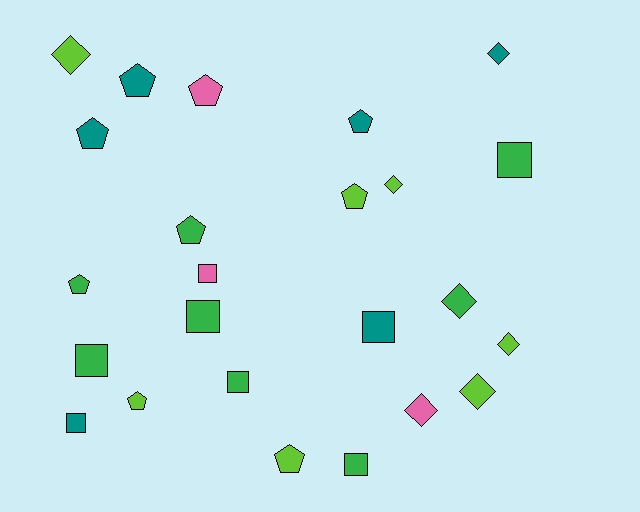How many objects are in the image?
There are 24 objects.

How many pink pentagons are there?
There is 1 pink pentagon.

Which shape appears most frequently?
Pentagon, with 9 objects.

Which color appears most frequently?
Green, with 8 objects.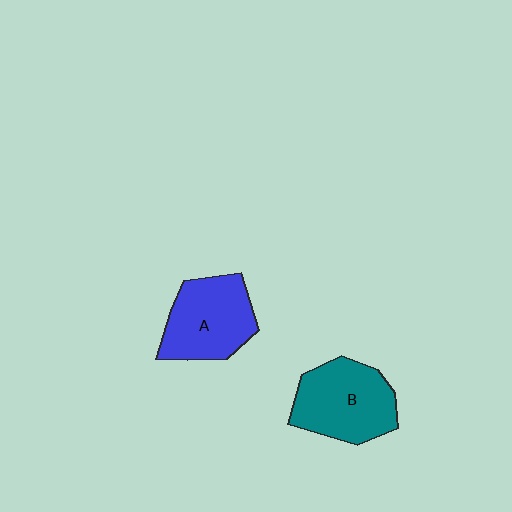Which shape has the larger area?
Shape B (teal).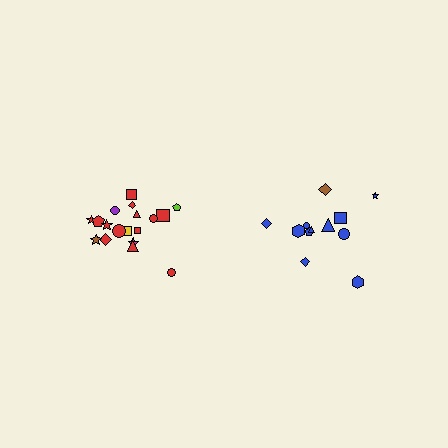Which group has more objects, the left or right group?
The left group.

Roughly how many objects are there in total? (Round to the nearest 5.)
Roughly 30 objects in total.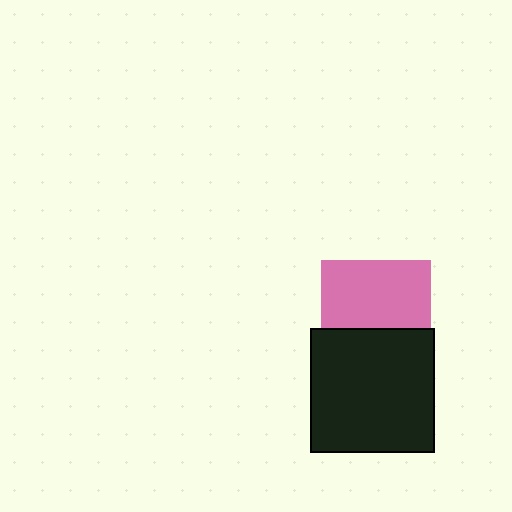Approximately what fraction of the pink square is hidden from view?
Roughly 38% of the pink square is hidden behind the black square.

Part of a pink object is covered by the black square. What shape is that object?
It is a square.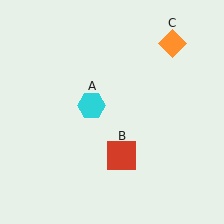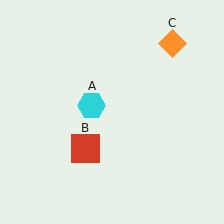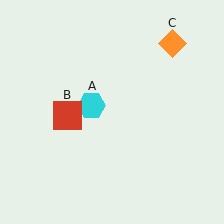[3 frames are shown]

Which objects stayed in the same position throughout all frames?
Cyan hexagon (object A) and orange diamond (object C) remained stationary.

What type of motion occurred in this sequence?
The red square (object B) rotated clockwise around the center of the scene.